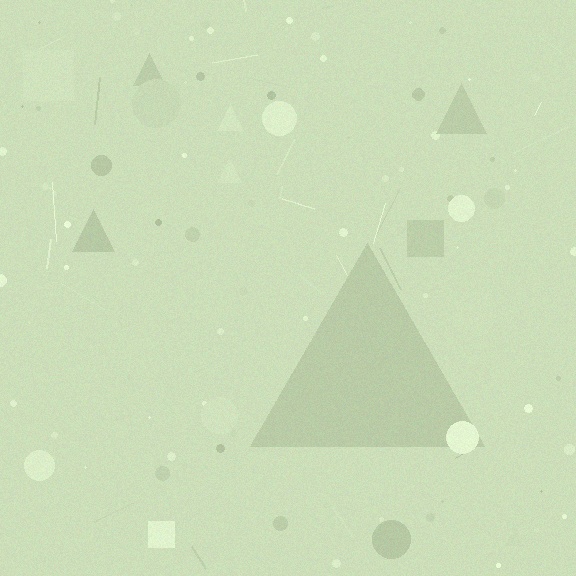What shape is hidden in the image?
A triangle is hidden in the image.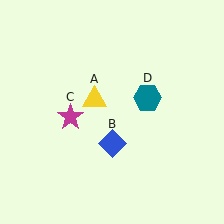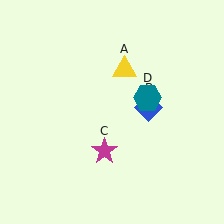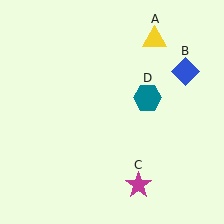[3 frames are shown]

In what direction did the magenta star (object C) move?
The magenta star (object C) moved down and to the right.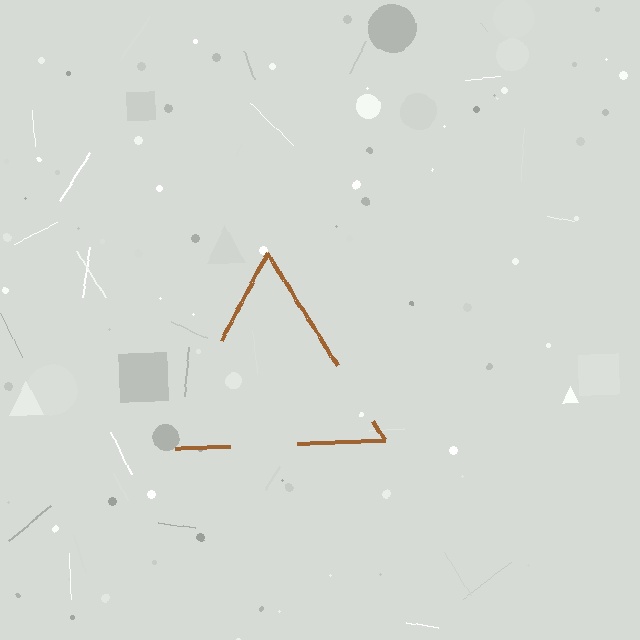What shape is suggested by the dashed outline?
The dashed outline suggests a triangle.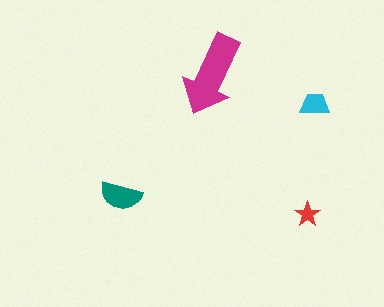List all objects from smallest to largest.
The red star, the cyan trapezoid, the teal semicircle, the magenta arrow.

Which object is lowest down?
The red star is bottommost.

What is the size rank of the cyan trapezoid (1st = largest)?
3rd.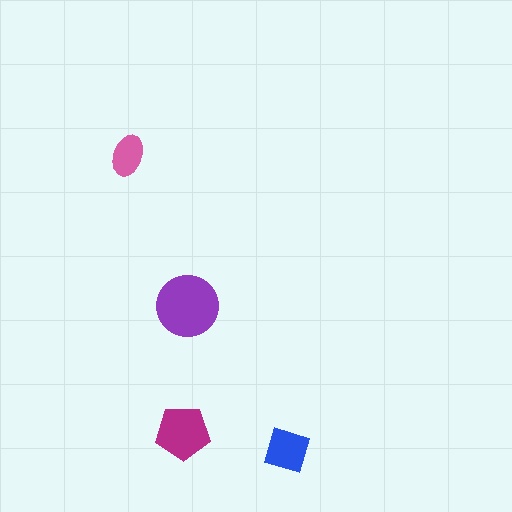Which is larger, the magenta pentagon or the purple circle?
The purple circle.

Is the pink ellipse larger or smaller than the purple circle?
Smaller.